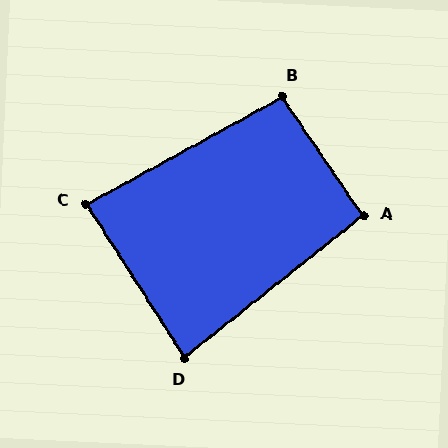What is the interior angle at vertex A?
Approximately 94 degrees (approximately right).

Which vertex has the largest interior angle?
B, at approximately 96 degrees.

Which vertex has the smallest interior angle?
D, at approximately 84 degrees.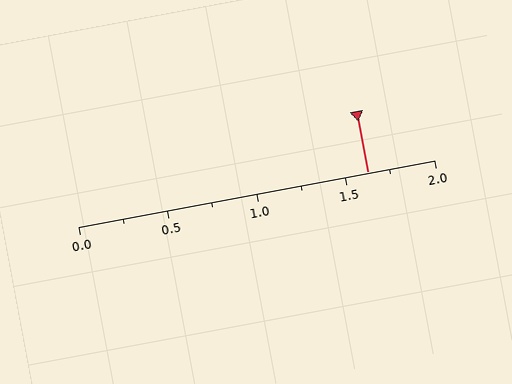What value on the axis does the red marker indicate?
The marker indicates approximately 1.62.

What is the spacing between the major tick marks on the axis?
The major ticks are spaced 0.5 apart.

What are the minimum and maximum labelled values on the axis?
The axis runs from 0.0 to 2.0.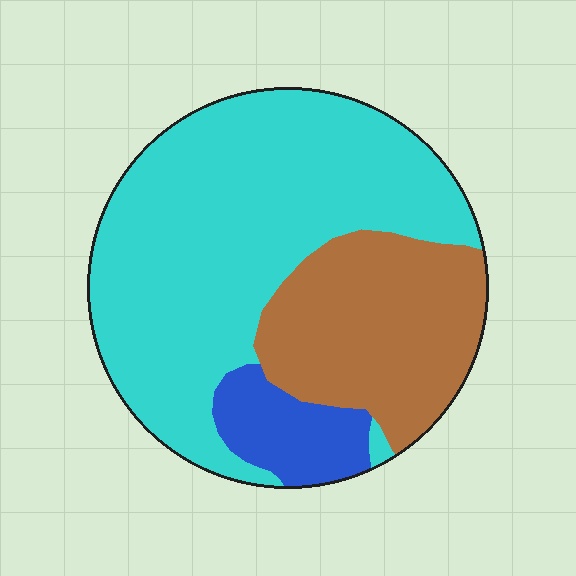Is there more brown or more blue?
Brown.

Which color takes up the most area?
Cyan, at roughly 60%.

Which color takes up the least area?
Blue, at roughly 10%.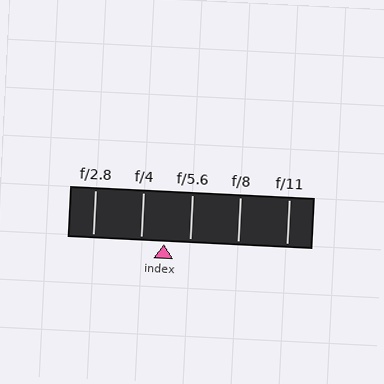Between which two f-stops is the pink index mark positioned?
The index mark is between f/4 and f/5.6.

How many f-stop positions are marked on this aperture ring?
There are 5 f-stop positions marked.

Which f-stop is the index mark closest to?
The index mark is closest to f/4.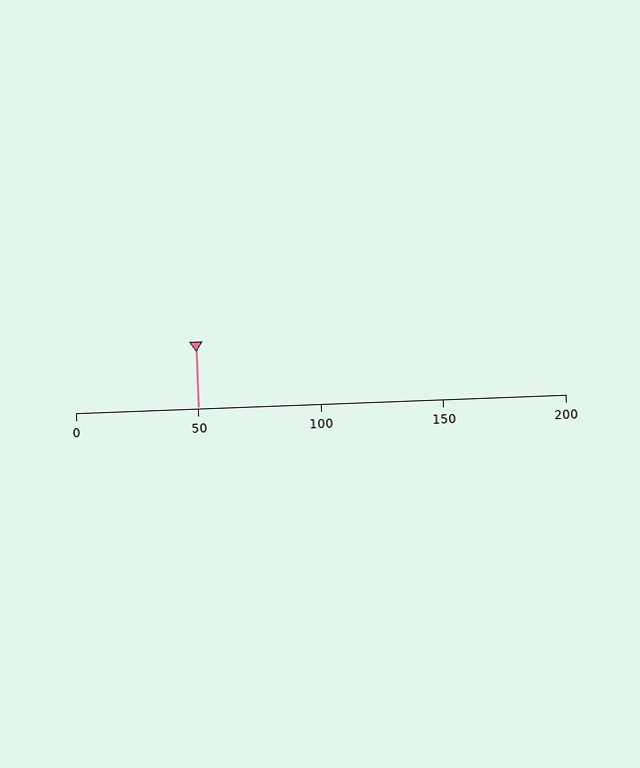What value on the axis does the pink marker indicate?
The marker indicates approximately 50.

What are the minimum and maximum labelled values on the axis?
The axis runs from 0 to 200.